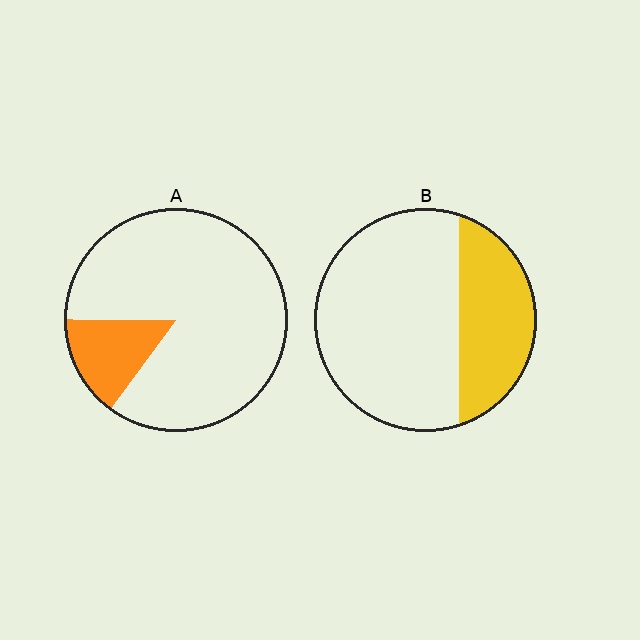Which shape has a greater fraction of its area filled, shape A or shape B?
Shape B.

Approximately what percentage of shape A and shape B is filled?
A is approximately 15% and B is approximately 30%.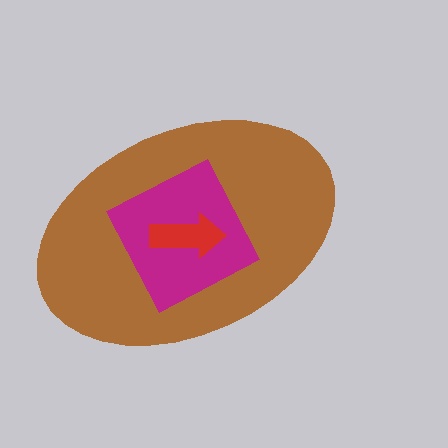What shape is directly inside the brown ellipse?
The magenta diamond.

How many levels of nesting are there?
3.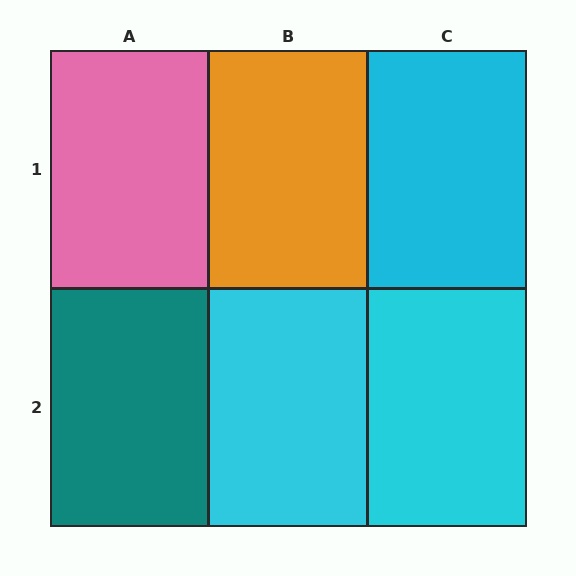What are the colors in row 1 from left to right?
Pink, orange, cyan.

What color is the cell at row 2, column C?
Cyan.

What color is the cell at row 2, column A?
Teal.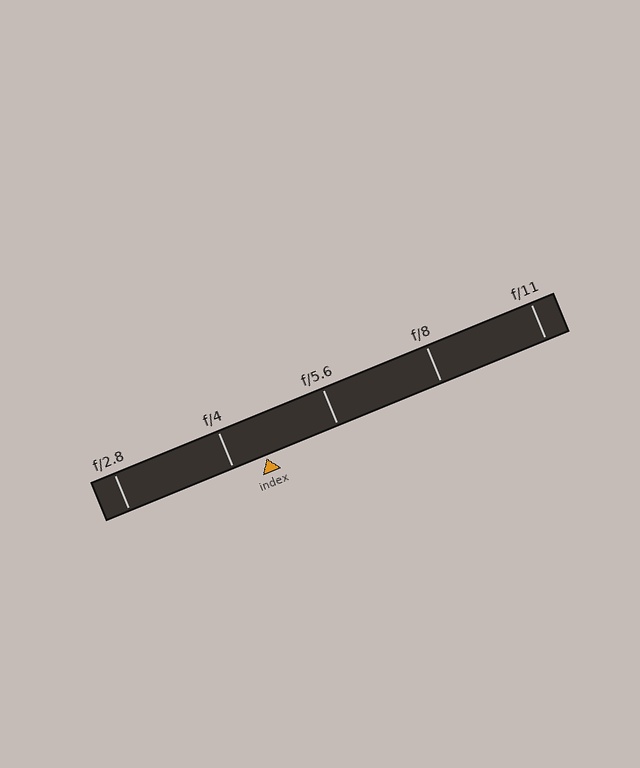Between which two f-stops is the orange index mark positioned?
The index mark is between f/4 and f/5.6.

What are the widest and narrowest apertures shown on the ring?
The widest aperture shown is f/2.8 and the narrowest is f/11.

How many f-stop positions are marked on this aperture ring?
There are 5 f-stop positions marked.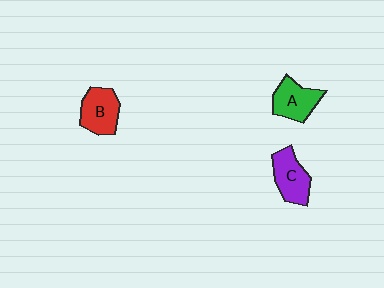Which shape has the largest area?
Shape C (purple).